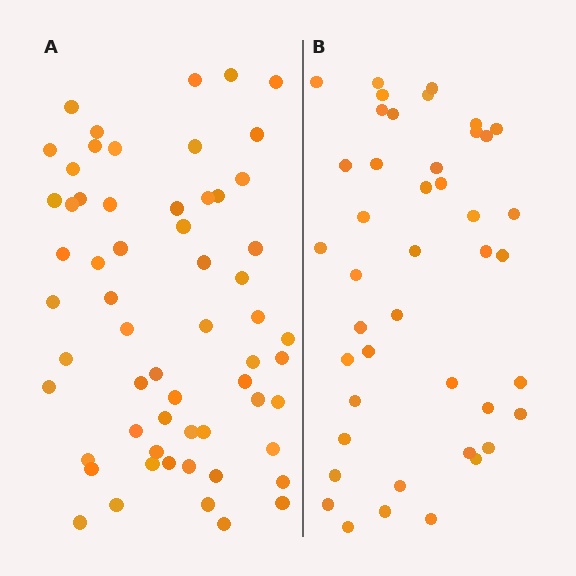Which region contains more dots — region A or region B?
Region A (the left region) has more dots.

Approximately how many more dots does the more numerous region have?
Region A has approximately 15 more dots than region B.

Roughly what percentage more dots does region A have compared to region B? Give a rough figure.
About 40% more.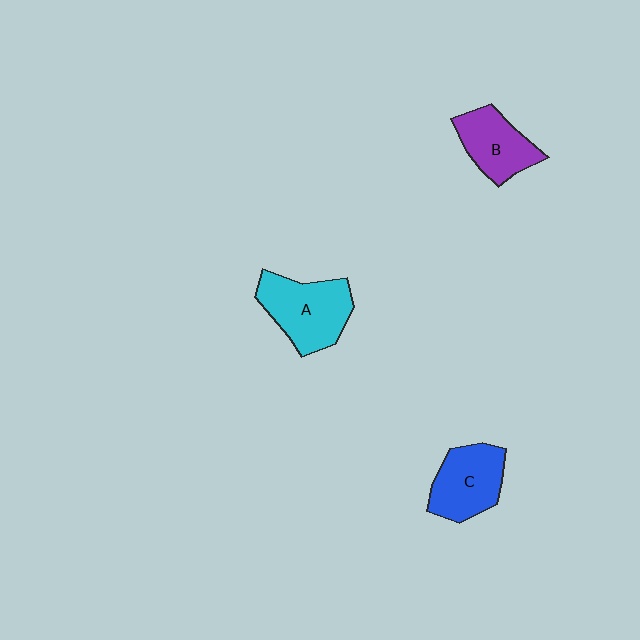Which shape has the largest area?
Shape A (cyan).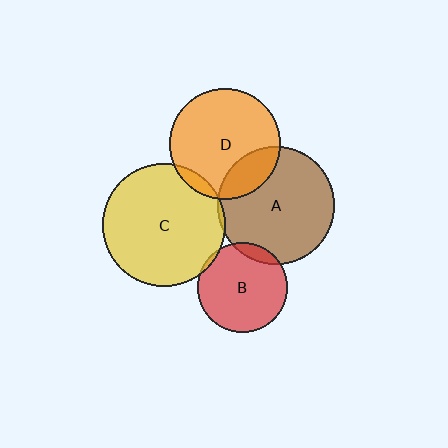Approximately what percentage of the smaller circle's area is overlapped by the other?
Approximately 5%.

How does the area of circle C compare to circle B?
Approximately 1.9 times.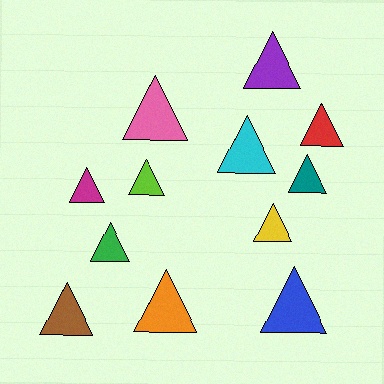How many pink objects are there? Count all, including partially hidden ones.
There is 1 pink object.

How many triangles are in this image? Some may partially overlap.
There are 12 triangles.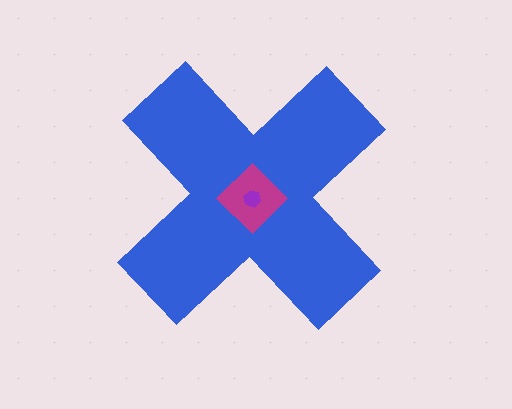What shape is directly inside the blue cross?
The magenta diamond.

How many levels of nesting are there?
3.